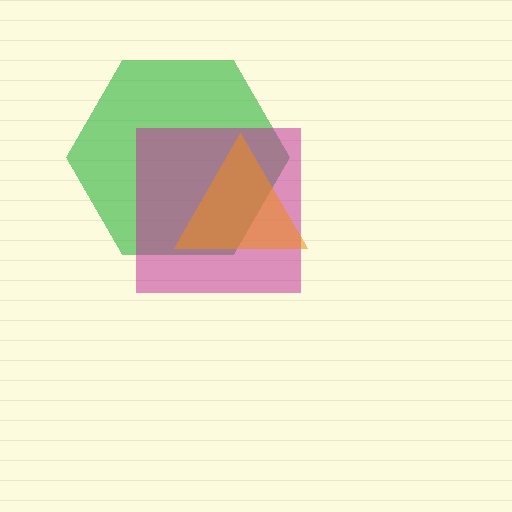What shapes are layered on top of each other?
The layered shapes are: a green hexagon, a magenta square, an orange triangle.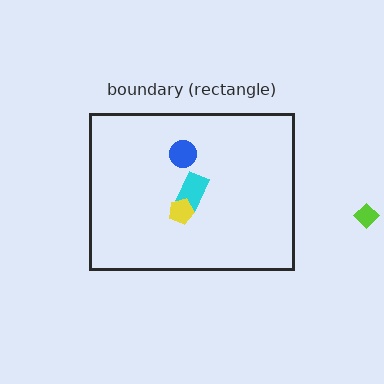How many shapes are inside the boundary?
3 inside, 1 outside.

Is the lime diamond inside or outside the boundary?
Outside.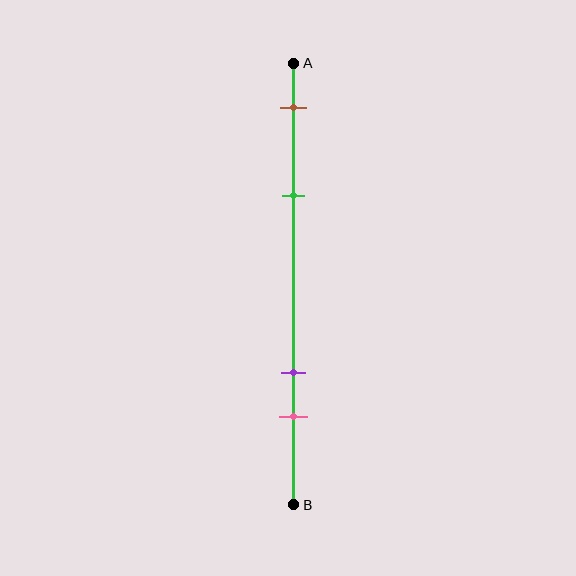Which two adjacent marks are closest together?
The purple and pink marks are the closest adjacent pair.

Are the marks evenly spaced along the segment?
No, the marks are not evenly spaced.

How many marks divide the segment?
There are 4 marks dividing the segment.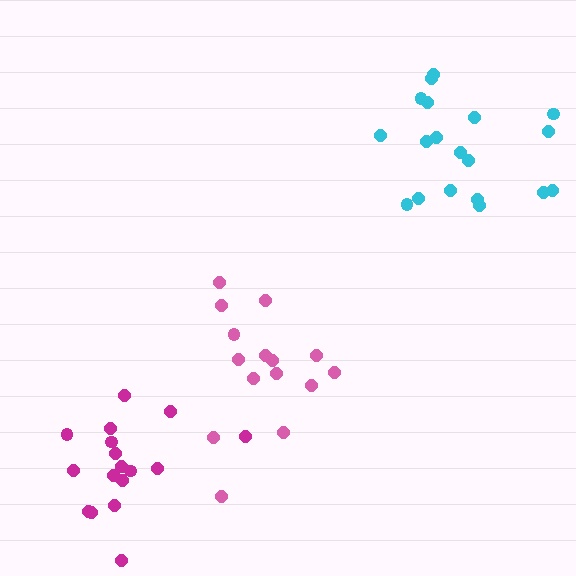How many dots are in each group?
Group 1: 15 dots, Group 2: 17 dots, Group 3: 19 dots (51 total).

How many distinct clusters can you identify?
There are 3 distinct clusters.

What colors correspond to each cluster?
The clusters are colored: pink, magenta, cyan.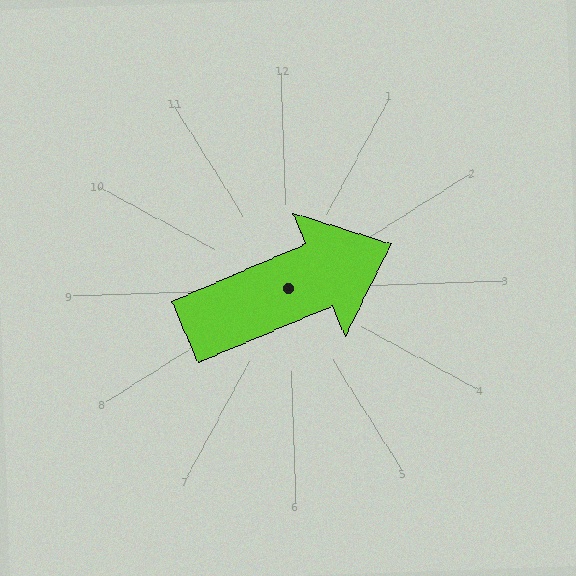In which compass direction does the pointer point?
East.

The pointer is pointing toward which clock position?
Roughly 2 o'clock.